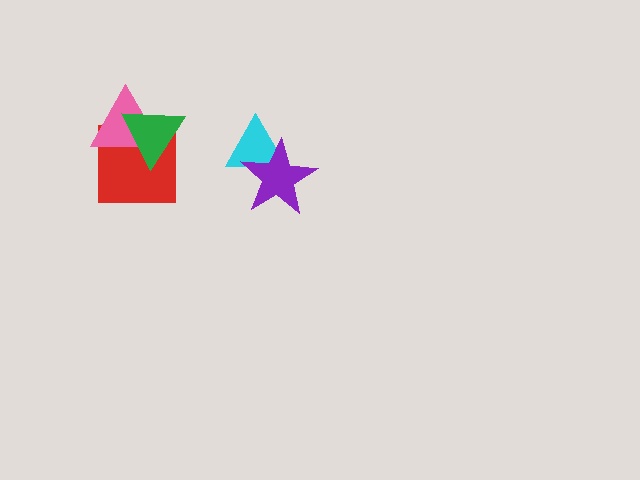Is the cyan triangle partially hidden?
Yes, it is partially covered by another shape.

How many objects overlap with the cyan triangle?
1 object overlaps with the cyan triangle.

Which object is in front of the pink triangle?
The green triangle is in front of the pink triangle.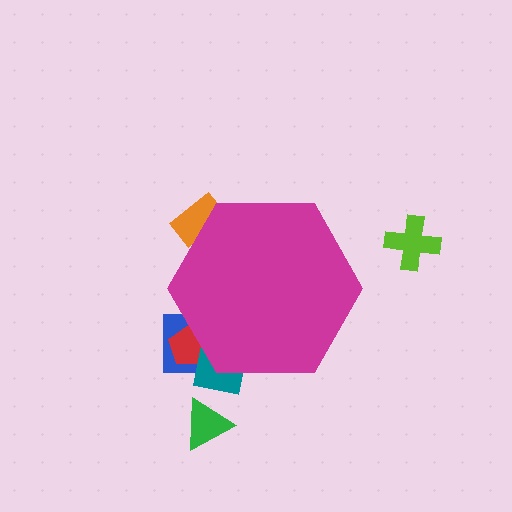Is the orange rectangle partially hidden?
Yes, the orange rectangle is partially hidden behind the magenta hexagon.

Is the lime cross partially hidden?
No, the lime cross is fully visible.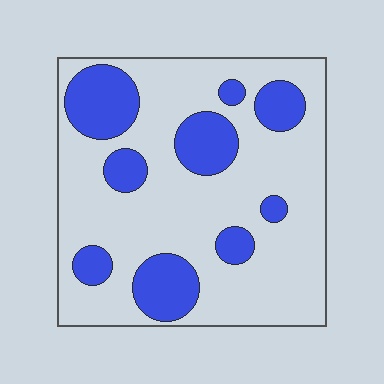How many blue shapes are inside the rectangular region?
9.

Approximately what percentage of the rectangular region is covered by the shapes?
Approximately 25%.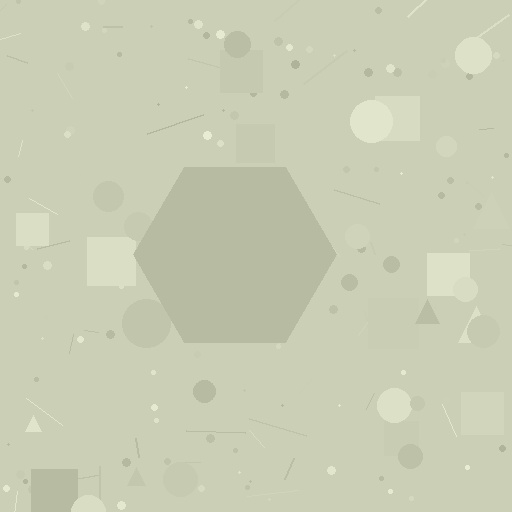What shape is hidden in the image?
A hexagon is hidden in the image.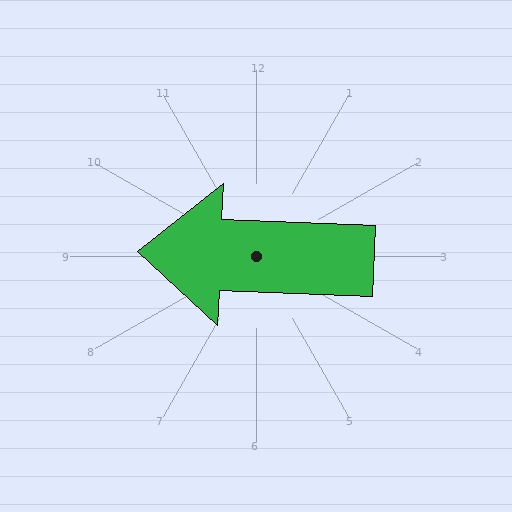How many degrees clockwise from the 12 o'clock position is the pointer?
Approximately 272 degrees.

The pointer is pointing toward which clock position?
Roughly 9 o'clock.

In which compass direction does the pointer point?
West.